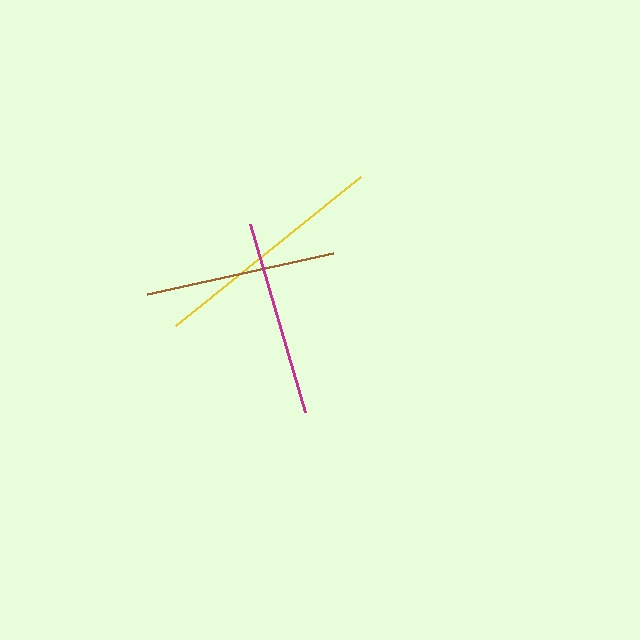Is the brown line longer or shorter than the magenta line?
The magenta line is longer than the brown line.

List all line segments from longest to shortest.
From longest to shortest: yellow, magenta, brown.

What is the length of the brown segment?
The brown segment is approximately 191 pixels long.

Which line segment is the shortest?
The brown line is the shortest at approximately 191 pixels.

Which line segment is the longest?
The yellow line is the longest at approximately 237 pixels.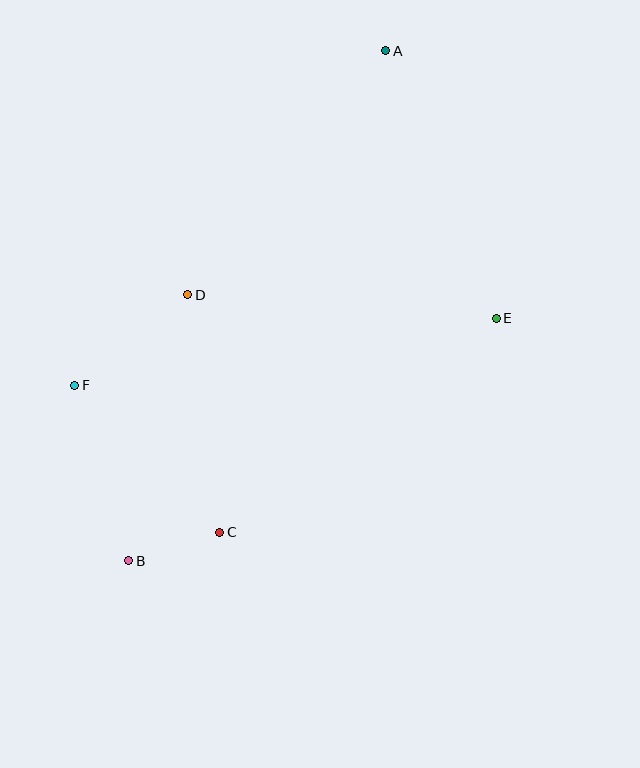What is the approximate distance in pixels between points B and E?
The distance between B and E is approximately 440 pixels.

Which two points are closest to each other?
Points B and C are closest to each other.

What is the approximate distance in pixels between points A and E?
The distance between A and E is approximately 289 pixels.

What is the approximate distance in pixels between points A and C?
The distance between A and C is approximately 509 pixels.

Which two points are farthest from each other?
Points A and B are farthest from each other.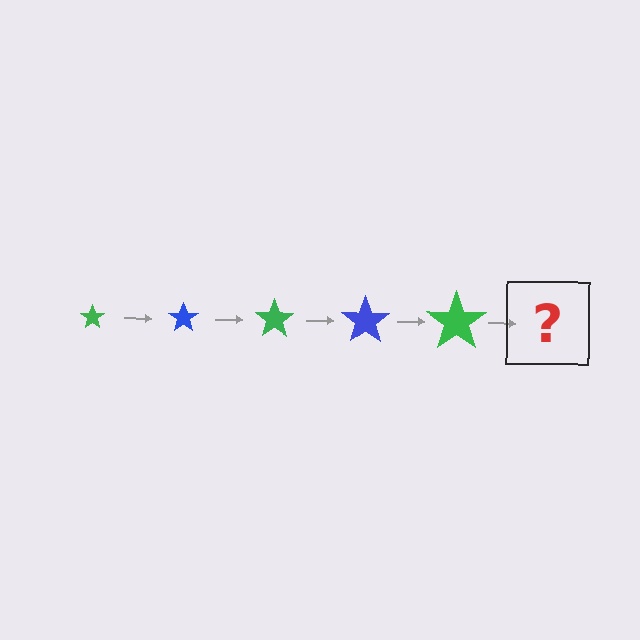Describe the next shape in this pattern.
It should be a blue star, larger than the previous one.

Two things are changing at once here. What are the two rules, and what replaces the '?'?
The two rules are that the star grows larger each step and the color cycles through green and blue. The '?' should be a blue star, larger than the previous one.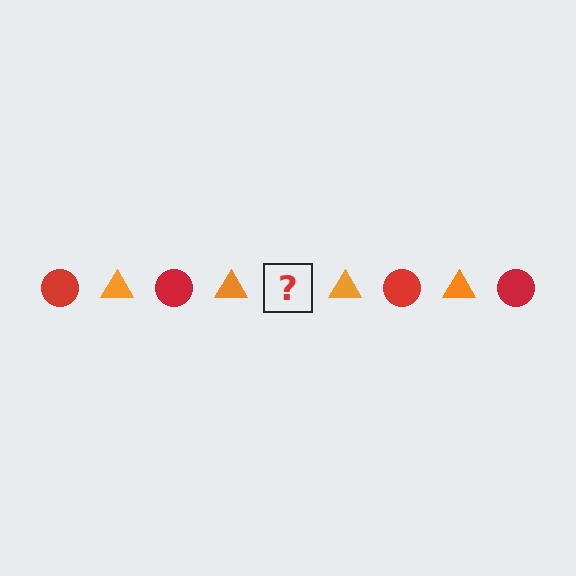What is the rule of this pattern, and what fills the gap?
The rule is that the pattern alternates between red circle and orange triangle. The gap should be filled with a red circle.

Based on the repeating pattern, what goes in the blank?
The blank should be a red circle.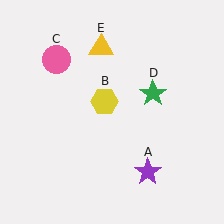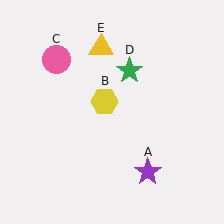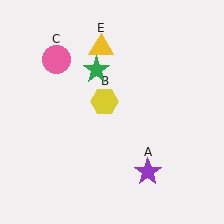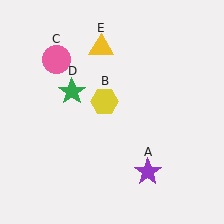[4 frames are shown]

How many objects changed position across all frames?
1 object changed position: green star (object D).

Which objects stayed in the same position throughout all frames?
Purple star (object A) and yellow hexagon (object B) and pink circle (object C) and yellow triangle (object E) remained stationary.